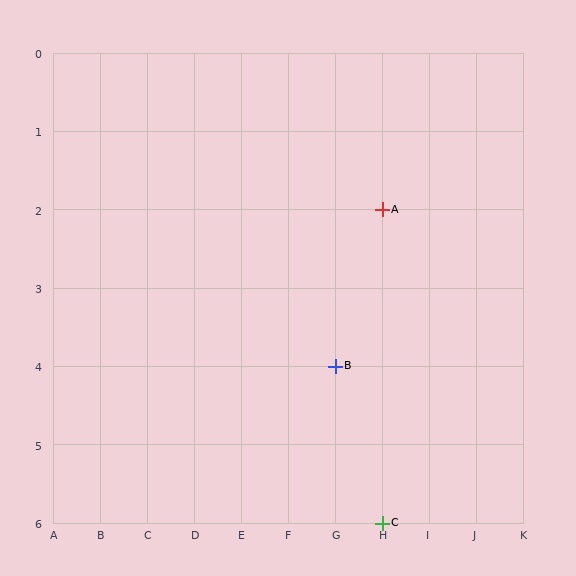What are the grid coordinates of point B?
Point B is at grid coordinates (G, 4).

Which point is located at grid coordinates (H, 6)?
Point C is at (H, 6).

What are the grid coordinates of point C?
Point C is at grid coordinates (H, 6).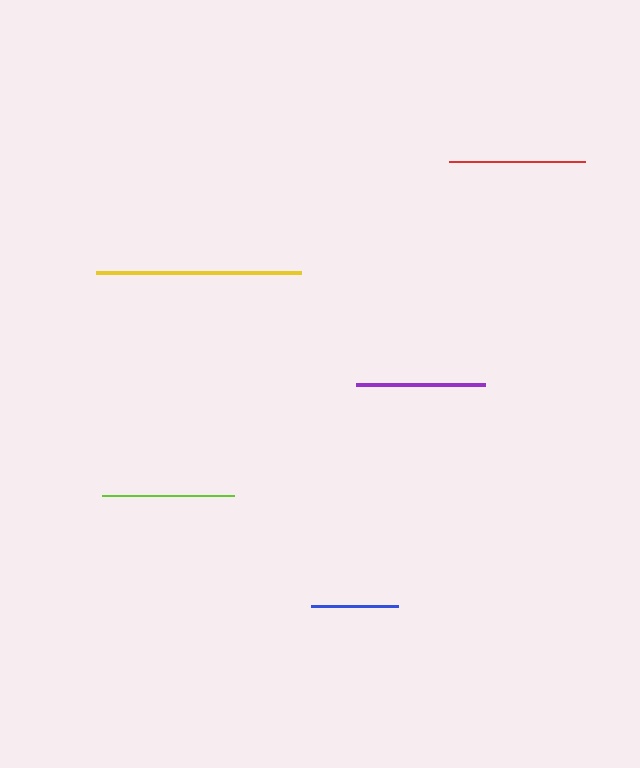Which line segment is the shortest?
The blue line is the shortest at approximately 87 pixels.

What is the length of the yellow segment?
The yellow segment is approximately 206 pixels long.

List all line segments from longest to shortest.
From longest to shortest: yellow, red, lime, purple, blue.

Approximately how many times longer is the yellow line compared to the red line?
The yellow line is approximately 1.5 times the length of the red line.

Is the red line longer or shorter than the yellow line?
The yellow line is longer than the red line.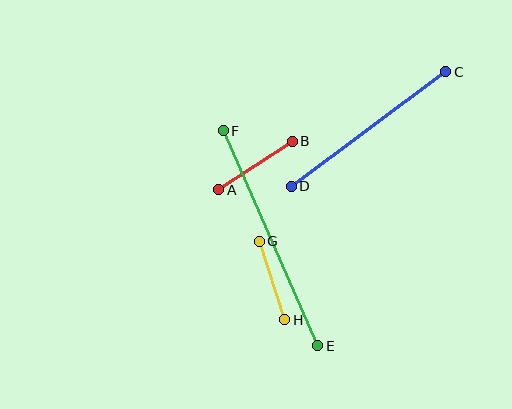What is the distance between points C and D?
The distance is approximately 192 pixels.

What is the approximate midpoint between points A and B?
The midpoint is at approximately (255, 165) pixels.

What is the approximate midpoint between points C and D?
The midpoint is at approximately (369, 129) pixels.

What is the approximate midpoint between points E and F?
The midpoint is at approximately (270, 238) pixels.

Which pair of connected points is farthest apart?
Points E and F are farthest apart.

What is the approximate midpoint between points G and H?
The midpoint is at approximately (272, 281) pixels.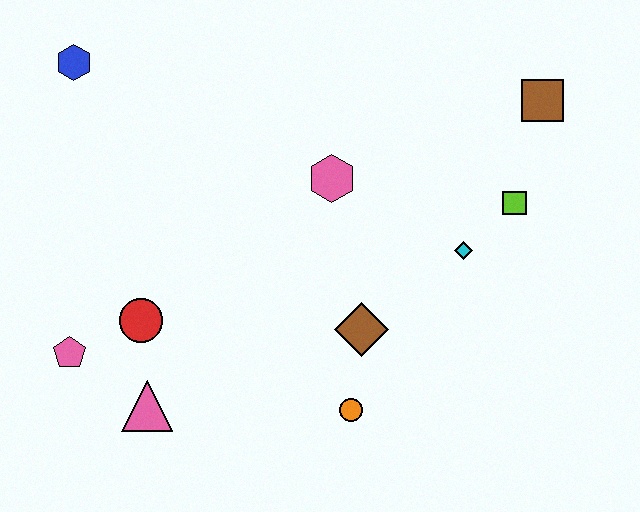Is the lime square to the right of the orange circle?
Yes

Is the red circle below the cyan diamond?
Yes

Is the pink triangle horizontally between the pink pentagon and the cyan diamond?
Yes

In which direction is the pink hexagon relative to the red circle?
The pink hexagon is to the right of the red circle.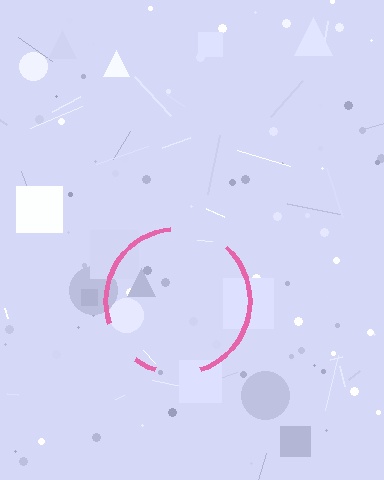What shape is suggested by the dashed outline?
The dashed outline suggests a circle.